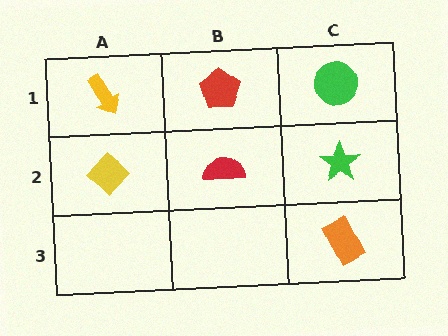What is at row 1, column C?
A green circle.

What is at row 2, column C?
A green star.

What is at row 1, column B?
A red pentagon.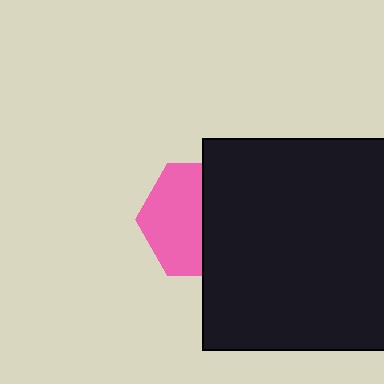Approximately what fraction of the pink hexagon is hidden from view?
Roughly 48% of the pink hexagon is hidden behind the black square.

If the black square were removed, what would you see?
You would see the complete pink hexagon.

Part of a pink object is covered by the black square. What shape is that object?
It is a hexagon.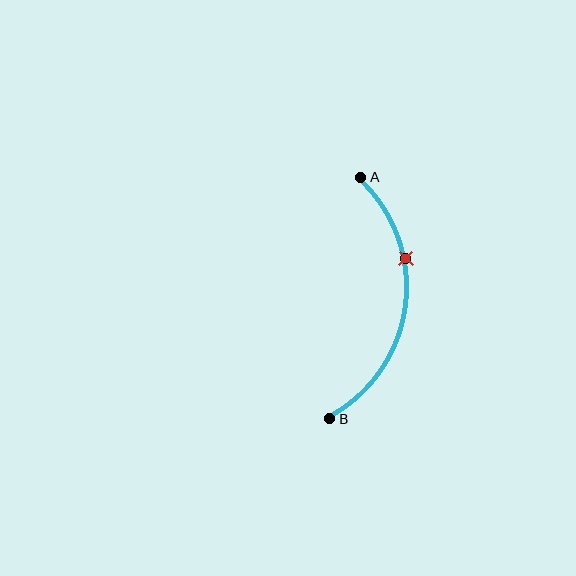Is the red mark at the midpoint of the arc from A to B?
No. The red mark lies on the arc but is closer to endpoint A. The arc midpoint would be at the point on the curve equidistant along the arc from both A and B.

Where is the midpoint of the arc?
The arc midpoint is the point on the curve farthest from the straight line joining A and B. It sits to the right of that line.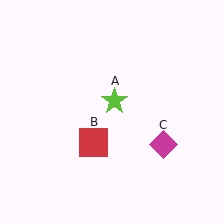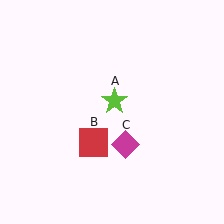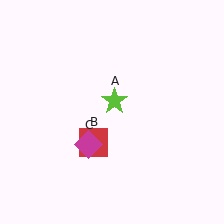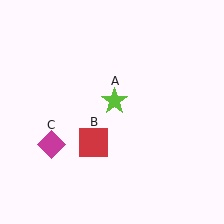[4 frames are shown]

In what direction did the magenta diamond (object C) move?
The magenta diamond (object C) moved left.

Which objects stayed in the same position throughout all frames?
Lime star (object A) and red square (object B) remained stationary.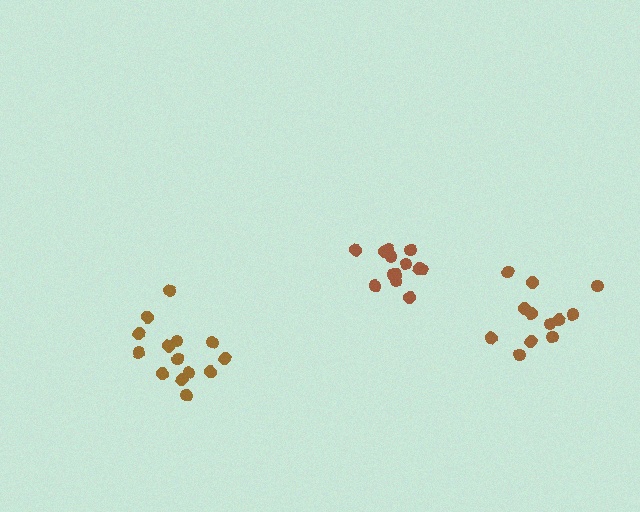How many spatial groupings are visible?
There are 3 spatial groupings.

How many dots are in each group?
Group 1: 14 dots, Group 2: 14 dots, Group 3: 12 dots (40 total).